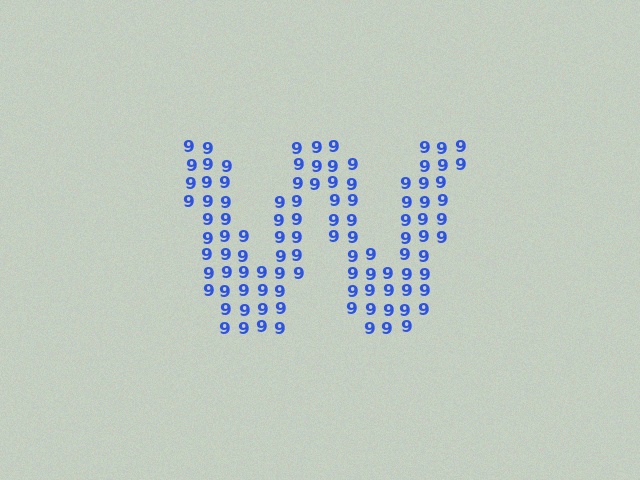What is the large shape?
The large shape is the letter W.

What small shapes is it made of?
It is made of small digit 9's.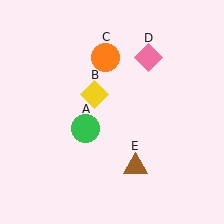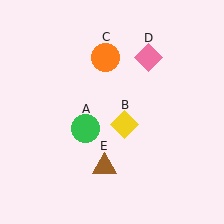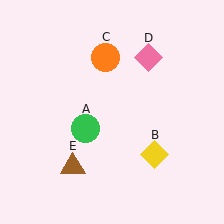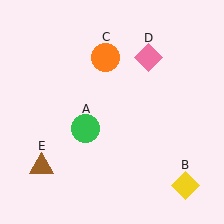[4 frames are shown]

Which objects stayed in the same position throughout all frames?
Green circle (object A) and orange circle (object C) and pink diamond (object D) remained stationary.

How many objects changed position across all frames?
2 objects changed position: yellow diamond (object B), brown triangle (object E).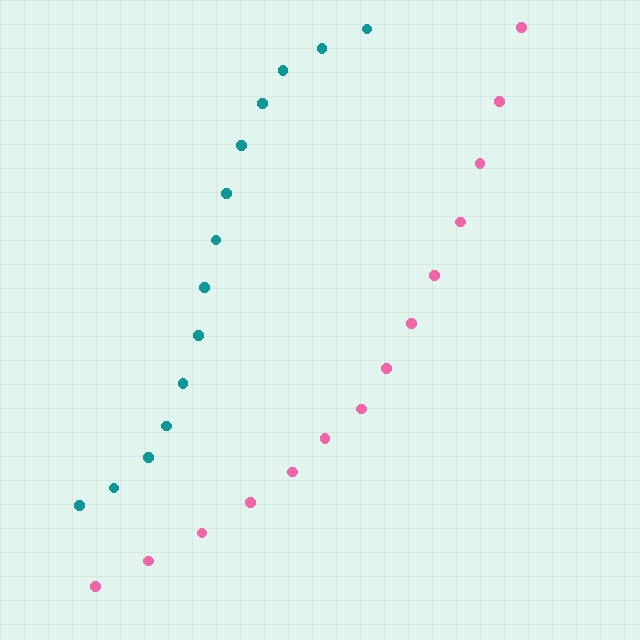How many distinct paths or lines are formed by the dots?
There are 2 distinct paths.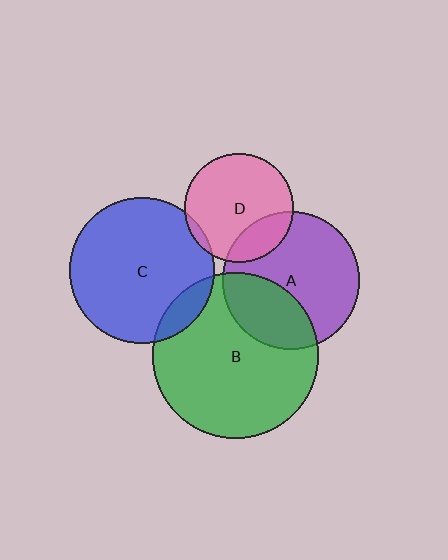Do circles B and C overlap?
Yes.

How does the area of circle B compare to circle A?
Approximately 1.5 times.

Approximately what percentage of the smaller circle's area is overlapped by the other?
Approximately 10%.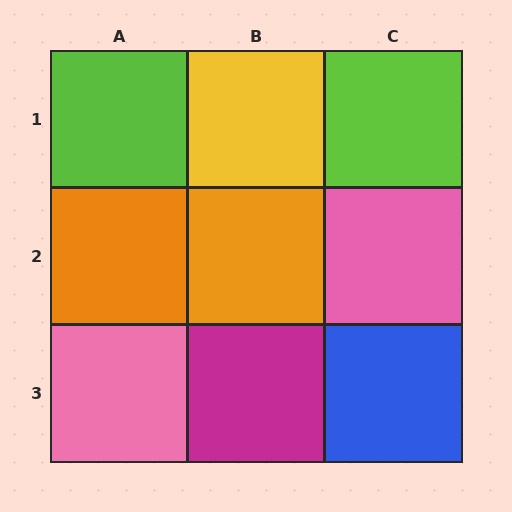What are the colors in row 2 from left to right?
Orange, orange, pink.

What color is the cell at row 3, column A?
Pink.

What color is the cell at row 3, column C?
Blue.